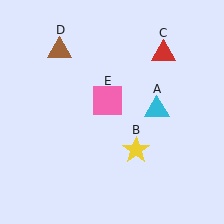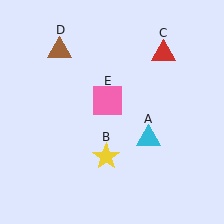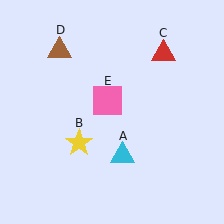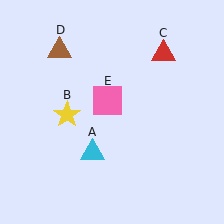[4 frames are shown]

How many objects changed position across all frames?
2 objects changed position: cyan triangle (object A), yellow star (object B).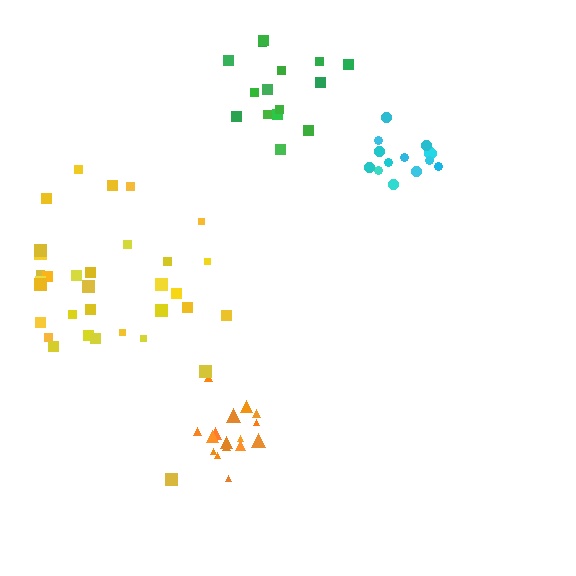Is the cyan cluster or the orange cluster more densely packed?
Orange.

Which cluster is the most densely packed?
Orange.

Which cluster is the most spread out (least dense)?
Yellow.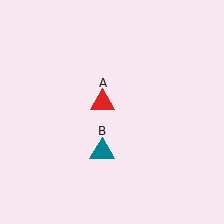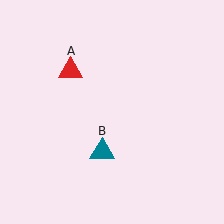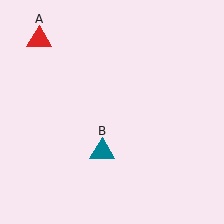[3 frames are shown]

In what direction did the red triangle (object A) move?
The red triangle (object A) moved up and to the left.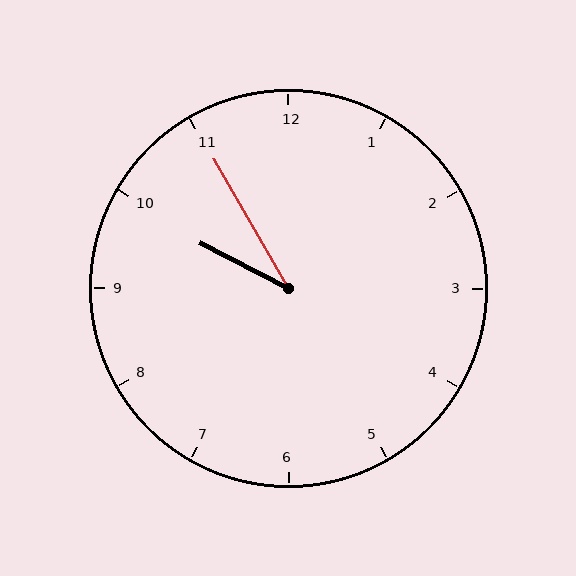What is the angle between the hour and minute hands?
Approximately 32 degrees.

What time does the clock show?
9:55.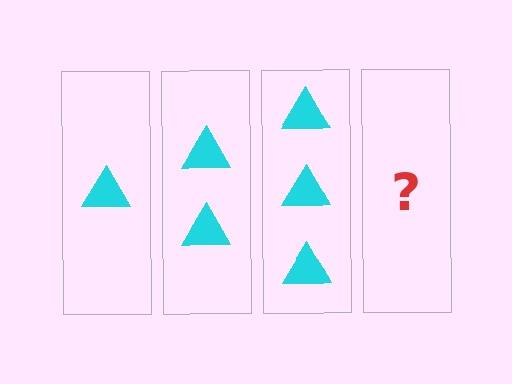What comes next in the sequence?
The next element should be 4 triangles.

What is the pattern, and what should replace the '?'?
The pattern is that each step adds one more triangle. The '?' should be 4 triangles.